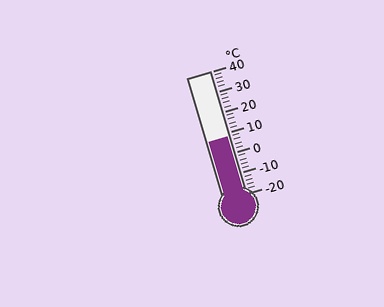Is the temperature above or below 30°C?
The temperature is below 30°C.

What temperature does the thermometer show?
The thermometer shows approximately 8°C.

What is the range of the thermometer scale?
The thermometer scale ranges from -20°C to 40°C.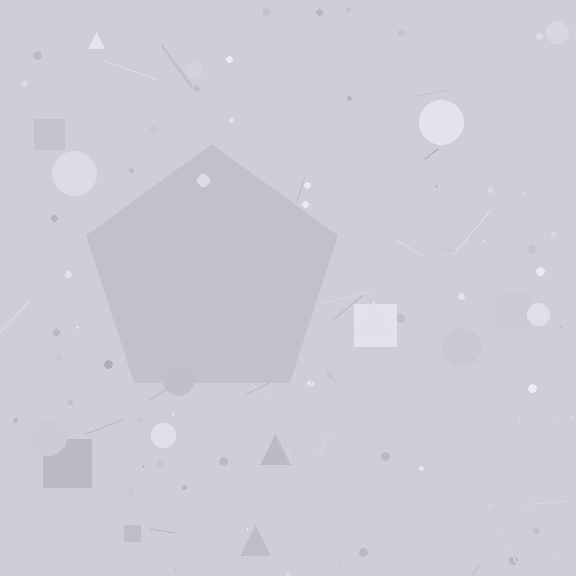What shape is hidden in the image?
A pentagon is hidden in the image.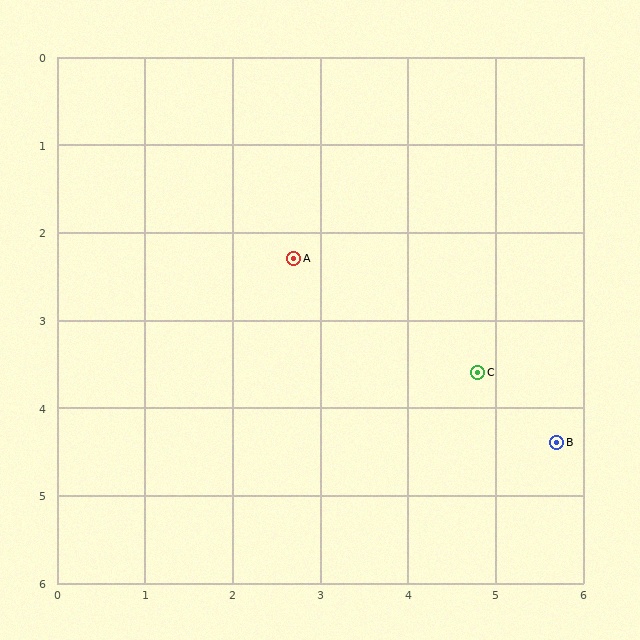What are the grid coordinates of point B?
Point B is at approximately (5.7, 4.4).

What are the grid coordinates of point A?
Point A is at approximately (2.7, 2.3).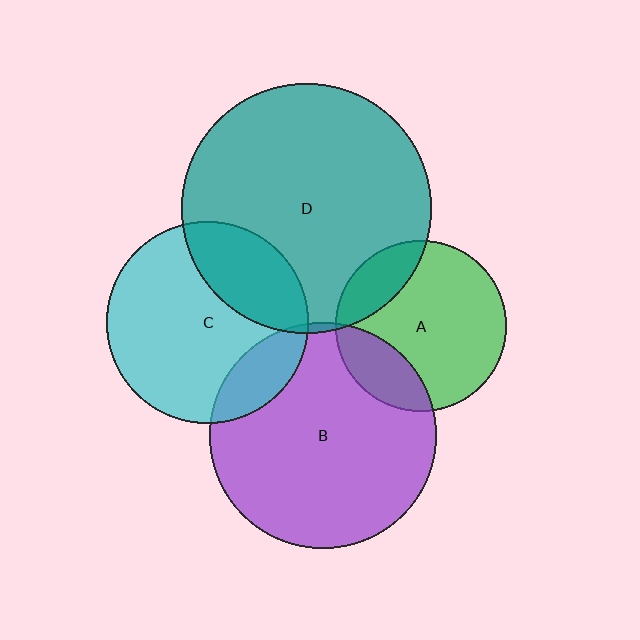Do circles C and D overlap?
Yes.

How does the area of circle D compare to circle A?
Approximately 2.1 times.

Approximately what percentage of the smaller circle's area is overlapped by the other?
Approximately 25%.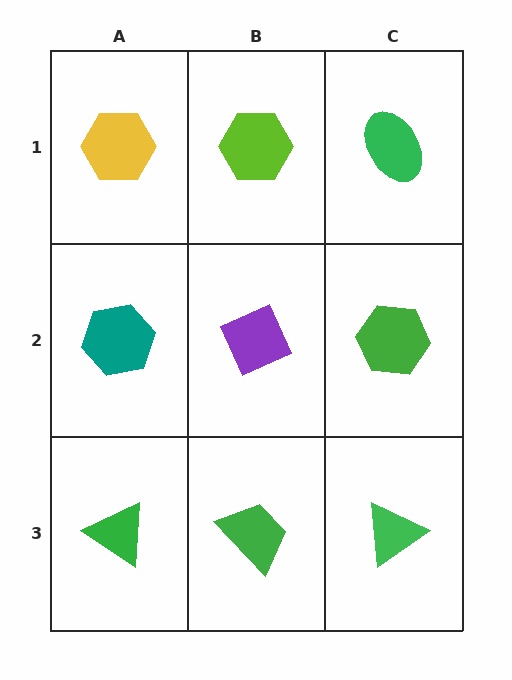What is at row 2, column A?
A teal hexagon.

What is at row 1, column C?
A green ellipse.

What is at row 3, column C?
A green triangle.